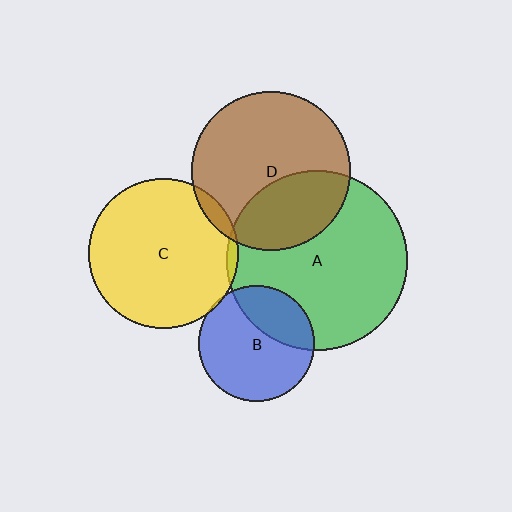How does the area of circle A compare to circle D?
Approximately 1.3 times.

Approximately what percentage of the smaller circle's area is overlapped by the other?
Approximately 5%.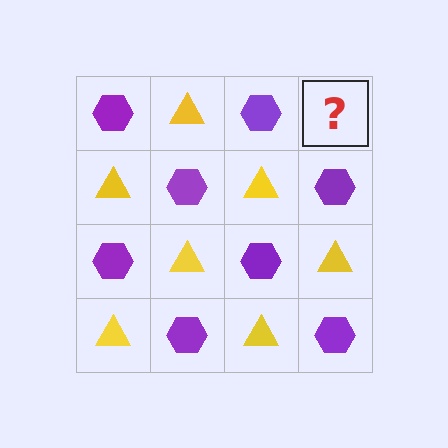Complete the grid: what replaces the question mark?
The question mark should be replaced with a yellow triangle.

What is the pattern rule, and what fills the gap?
The rule is that it alternates purple hexagon and yellow triangle in a checkerboard pattern. The gap should be filled with a yellow triangle.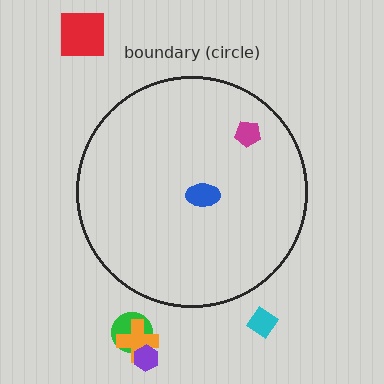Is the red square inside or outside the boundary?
Outside.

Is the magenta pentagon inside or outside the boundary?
Inside.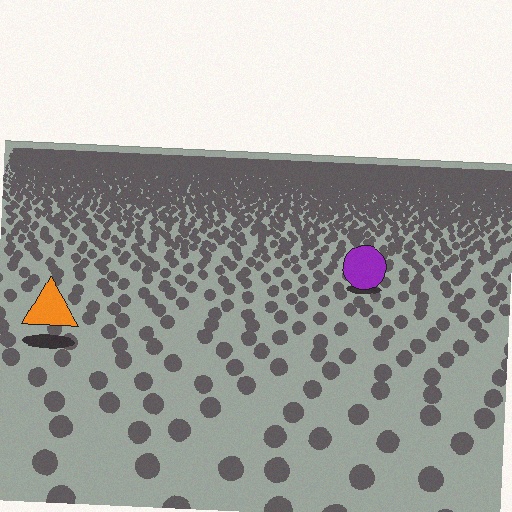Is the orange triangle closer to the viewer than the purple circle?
Yes. The orange triangle is closer — you can tell from the texture gradient: the ground texture is coarser near it.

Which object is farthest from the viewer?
The purple circle is farthest from the viewer. It appears smaller and the ground texture around it is denser.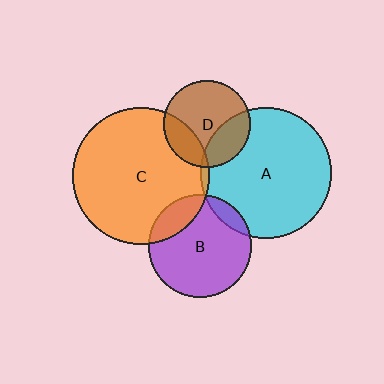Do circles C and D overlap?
Yes.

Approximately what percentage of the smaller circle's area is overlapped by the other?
Approximately 25%.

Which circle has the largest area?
Circle C (orange).